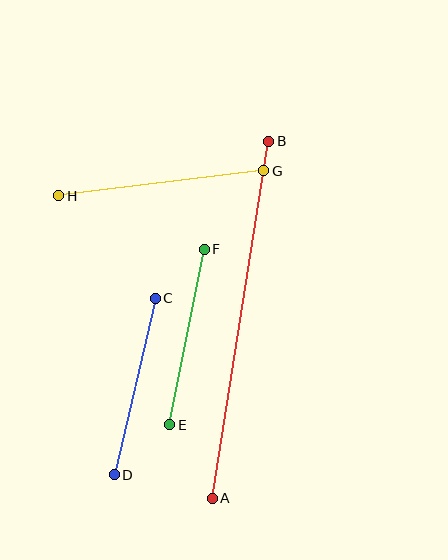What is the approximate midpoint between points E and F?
The midpoint is at approximately (187, 337) pixels.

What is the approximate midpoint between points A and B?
The midpoint is at approximately (240, 320) pixels.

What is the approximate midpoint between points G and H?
The midpoint is at approximately (161, 183) pixels.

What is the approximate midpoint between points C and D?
The midpoint is at approximately (135, 386) pixels.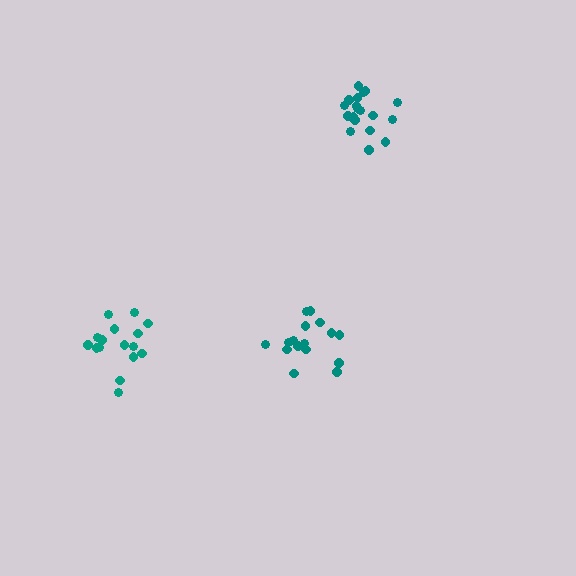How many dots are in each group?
Group 1: 16 dots, Group 2: 16 dots, Group 3: 19 dots (51 total).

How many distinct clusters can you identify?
There are 3 distinct clusters.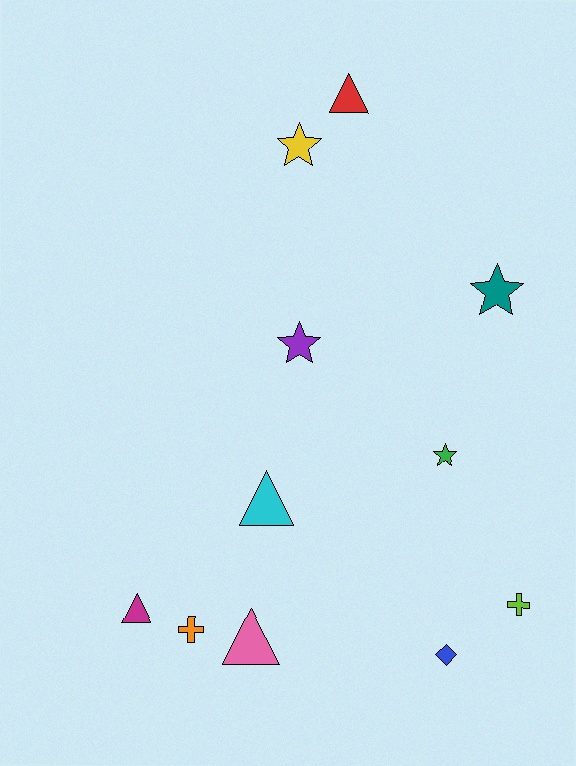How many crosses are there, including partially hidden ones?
There are 2 crosses.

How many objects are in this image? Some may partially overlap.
There are 11 objects.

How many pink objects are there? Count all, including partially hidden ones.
There is 1 pink object.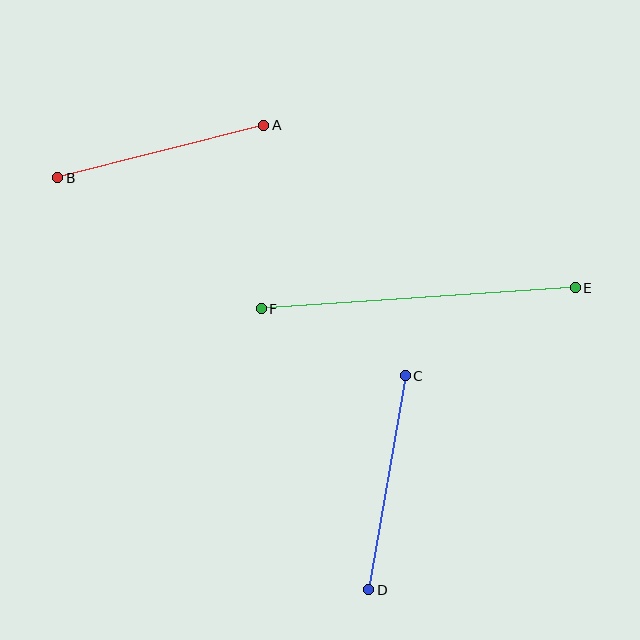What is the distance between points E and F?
The distance is approximately 315 pixels.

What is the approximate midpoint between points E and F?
The midpoint is at approximately (418, 298) pixels.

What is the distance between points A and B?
The distance is approximately 212 pixels.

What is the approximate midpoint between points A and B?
The midpoint is at approximately (161, 151) pixels.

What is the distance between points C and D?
The distance is approximately 217 pixels.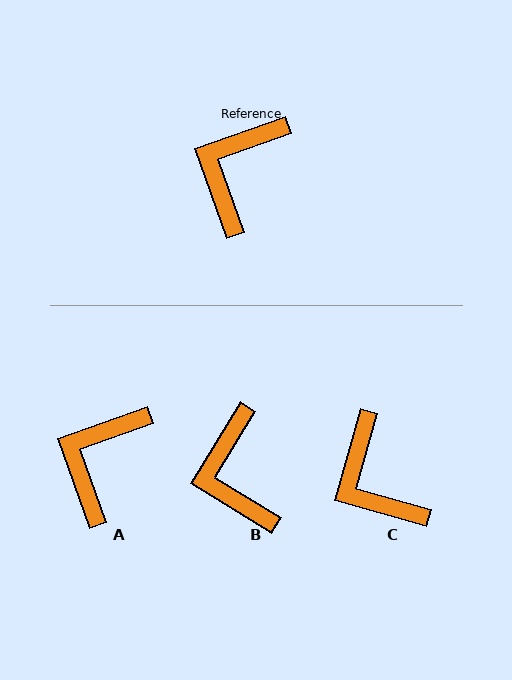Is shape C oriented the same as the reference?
No, it is off by about 55 degrees.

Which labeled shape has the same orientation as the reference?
A.